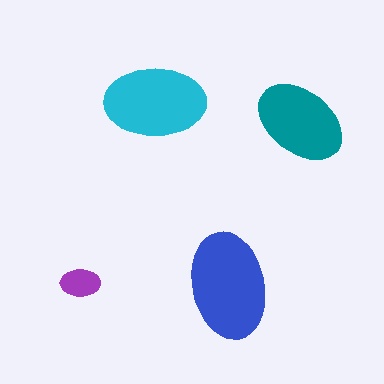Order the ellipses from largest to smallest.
the blue one, the cyan one, the teal one, the purple one.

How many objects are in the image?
There are 4 objects in the image.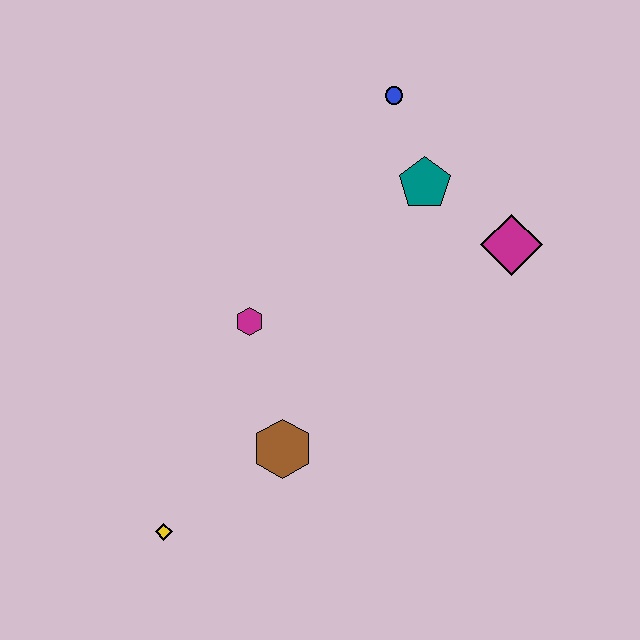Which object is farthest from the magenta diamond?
The yellow diamond is farthest from the magenta diamond.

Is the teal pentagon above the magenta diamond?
Yes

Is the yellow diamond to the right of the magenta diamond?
No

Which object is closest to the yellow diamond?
The brown hexagon is closest to the yellow diamond.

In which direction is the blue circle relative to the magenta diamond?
The blue circle is above the magenta diamond.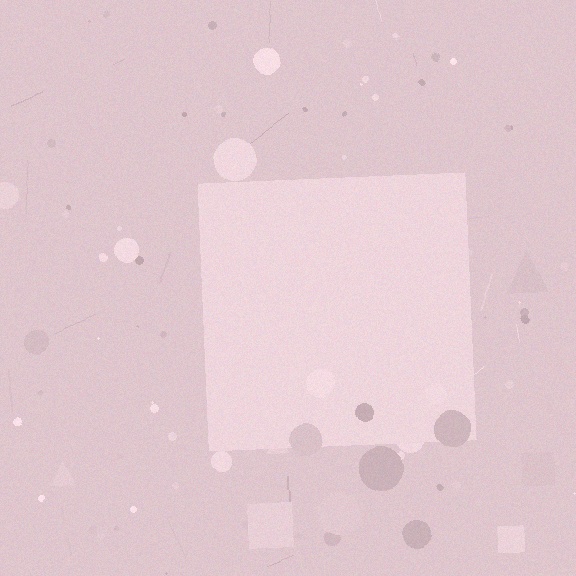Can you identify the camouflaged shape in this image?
The camouflaged shape is a square.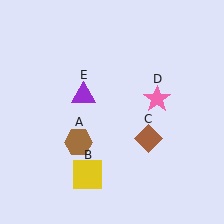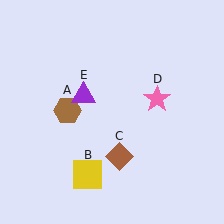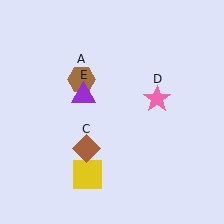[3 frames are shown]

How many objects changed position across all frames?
2 objects changed position: brown hexagon (object A), brown diamond (object C).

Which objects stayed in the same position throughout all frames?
Yellow square (object B) and pink star (object D) and purple triangle (object E) remained stationary.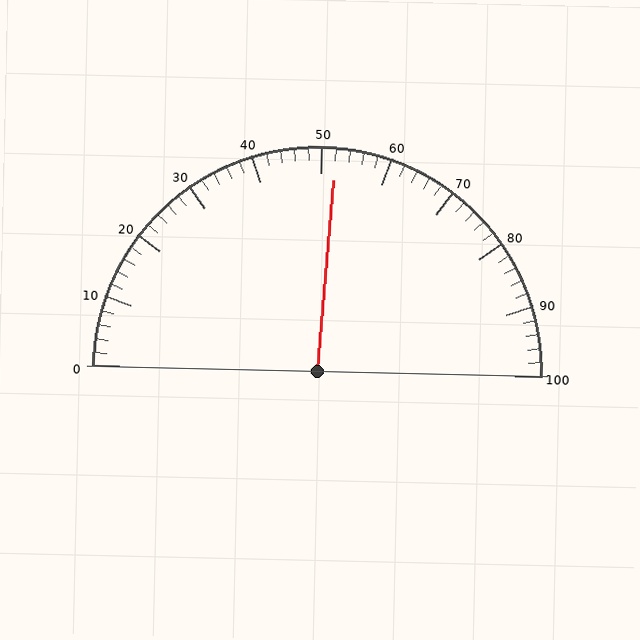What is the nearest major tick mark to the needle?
The nearest major tick mark is 50.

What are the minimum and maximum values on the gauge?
The gauge ranges from 0 to 100.